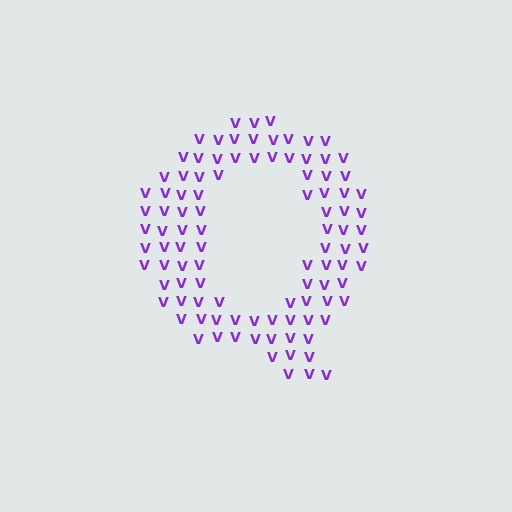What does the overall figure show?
The overall figure shows the letter Q.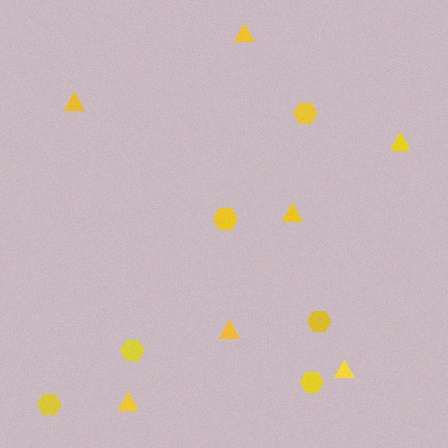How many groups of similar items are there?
There are 2 groups: one group of triangles (7) and one group of hexagons (6).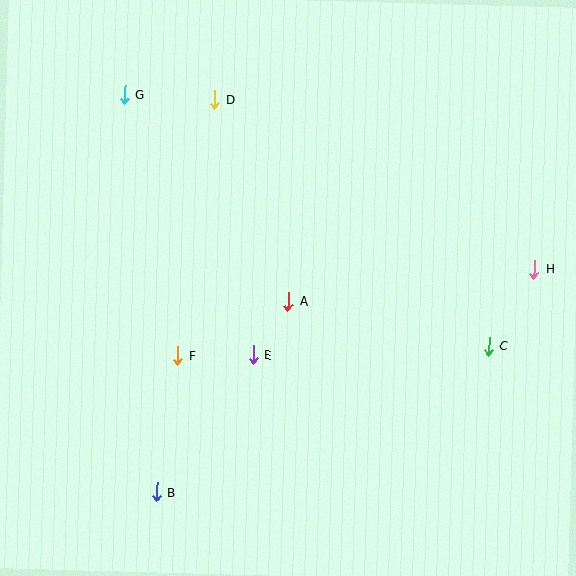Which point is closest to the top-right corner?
Point H is closest to the top-right corner.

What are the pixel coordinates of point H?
Point H is at (535, 269).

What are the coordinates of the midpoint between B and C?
The midpoint between B and C is at (323, 419).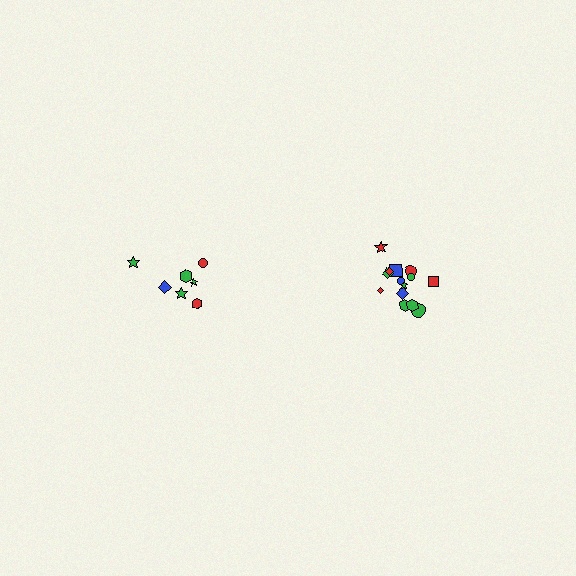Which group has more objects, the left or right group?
The right group.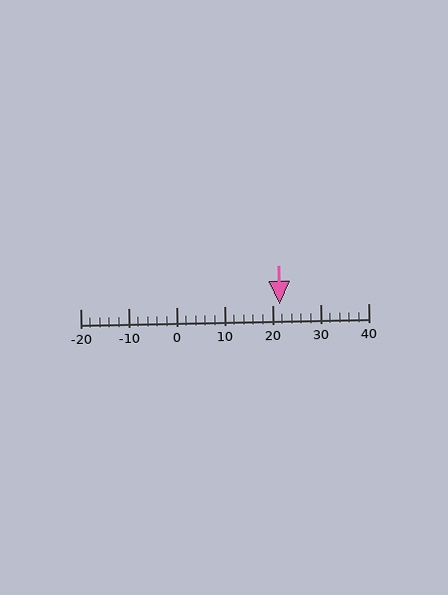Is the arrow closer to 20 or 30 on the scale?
The arrow is closer to 20.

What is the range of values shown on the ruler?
The ruler shows values from -20 to 40.